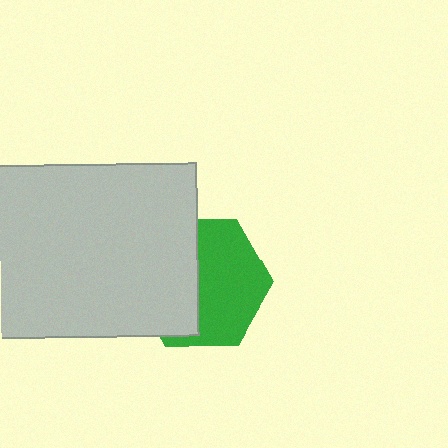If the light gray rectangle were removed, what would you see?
You would see the complete green hexagon.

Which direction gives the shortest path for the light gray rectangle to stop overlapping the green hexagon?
Moving left gives the shortest separation.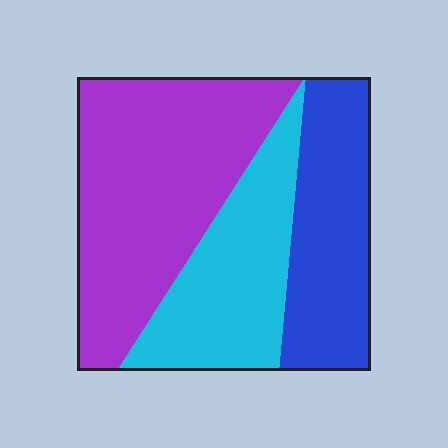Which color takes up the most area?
Purple, at roughly 45%.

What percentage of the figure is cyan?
Cyan covers about 30% of the figure.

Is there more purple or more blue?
Purple.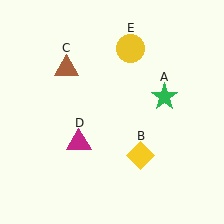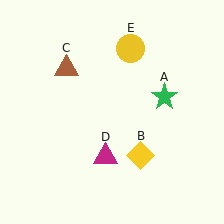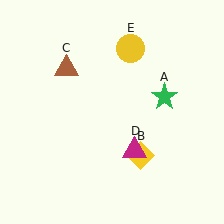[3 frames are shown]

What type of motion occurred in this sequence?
The magenta triangle (object D) rotated counterclockwise around the center of the scene.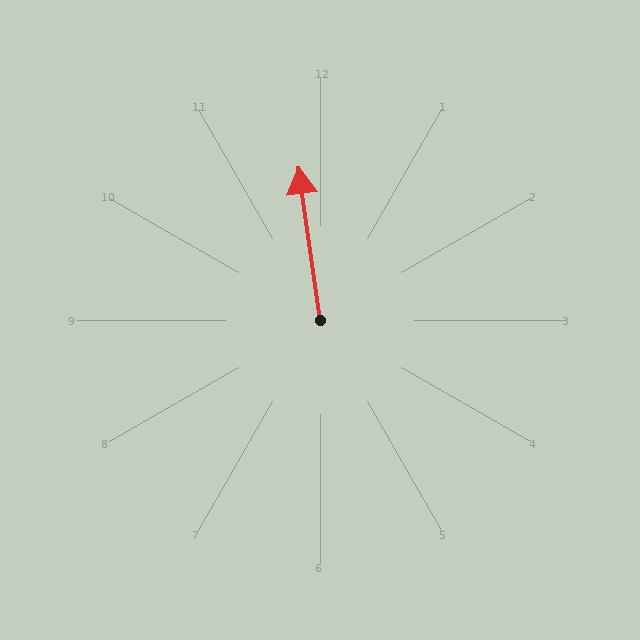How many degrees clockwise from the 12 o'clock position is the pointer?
Approximately 352 degrees.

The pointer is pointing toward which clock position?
Roughly 12 o'clock.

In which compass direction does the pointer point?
North.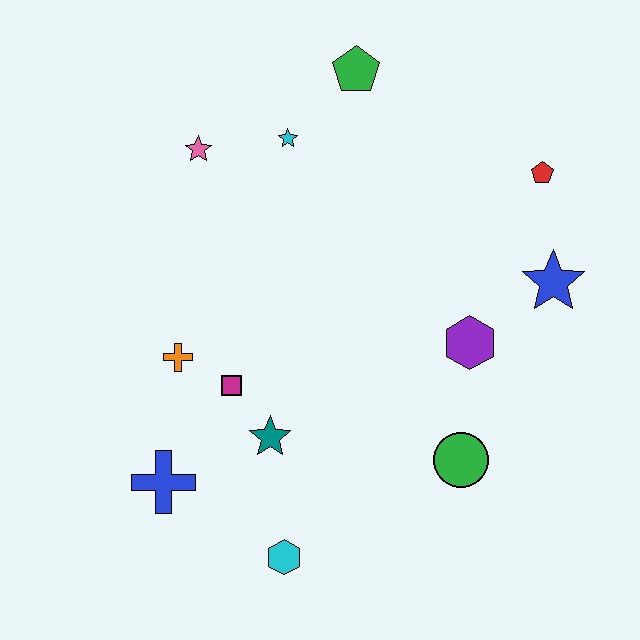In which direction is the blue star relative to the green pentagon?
The blue star is below the green pentagon.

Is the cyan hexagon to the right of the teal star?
Yes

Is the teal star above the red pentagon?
No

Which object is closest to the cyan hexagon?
The teal star is closest to the cyan hexagon.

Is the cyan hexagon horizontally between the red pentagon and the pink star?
Yes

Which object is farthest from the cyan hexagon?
The green pentagon is farthest from the cyan hexagon.